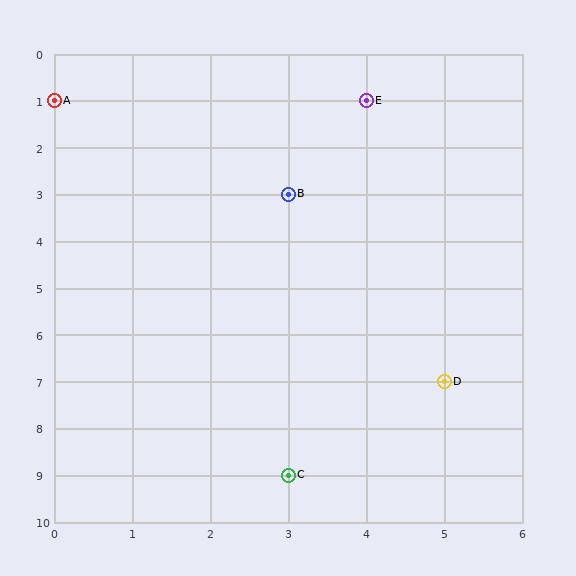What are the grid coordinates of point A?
Point A is at grid coordinates (0, 1).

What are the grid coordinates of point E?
Point E is at grid coordinates (4, 1).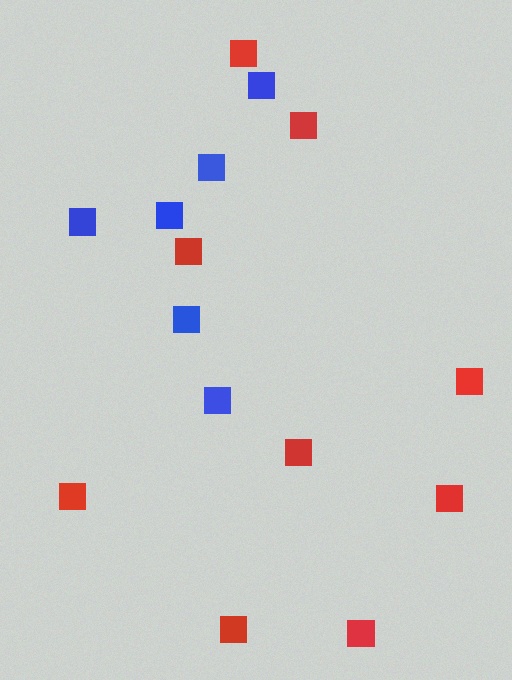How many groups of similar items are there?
There are 2 groups: one group of red squares (9) and one group of blue squares (6).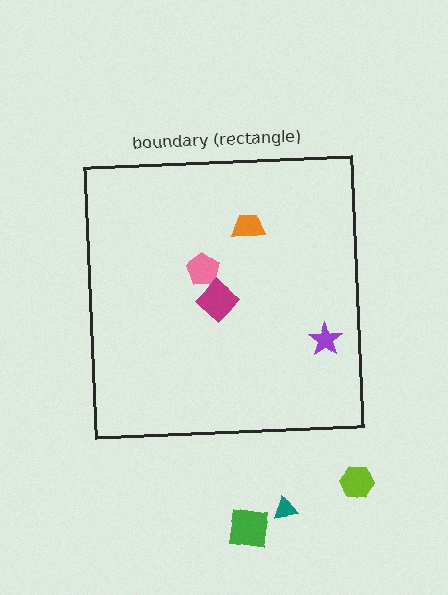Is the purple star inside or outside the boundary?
Inside.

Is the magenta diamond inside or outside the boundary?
Inside.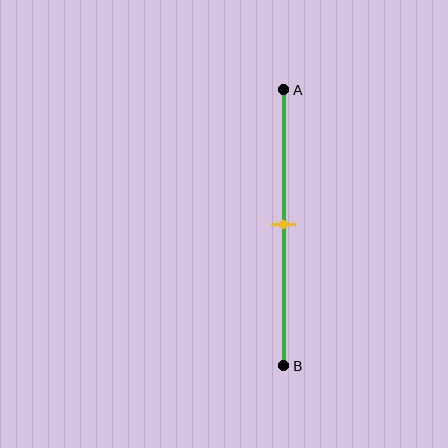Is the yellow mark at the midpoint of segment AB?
Yes, the mark is approximately at the midpoint.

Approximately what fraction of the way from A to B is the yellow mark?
The yellow mark is approximately 50% of the way from A to B.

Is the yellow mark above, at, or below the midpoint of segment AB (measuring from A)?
The yellow mark is approximately at the midpoint of segment AB.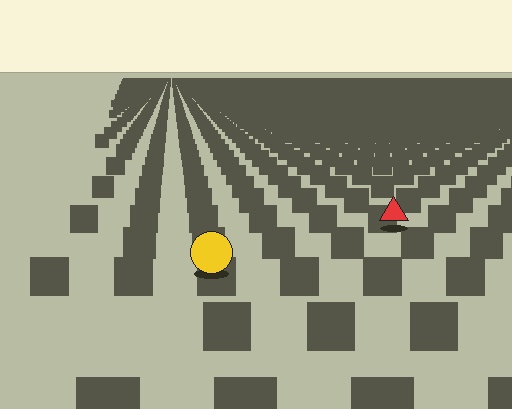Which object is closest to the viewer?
The yellow circle is closest. The texture marks near it are larger and more spread out.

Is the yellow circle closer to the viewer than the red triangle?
Yes. The yellow circle is closer — you can tell from the texture gradient: the ground texture is coarser near it.